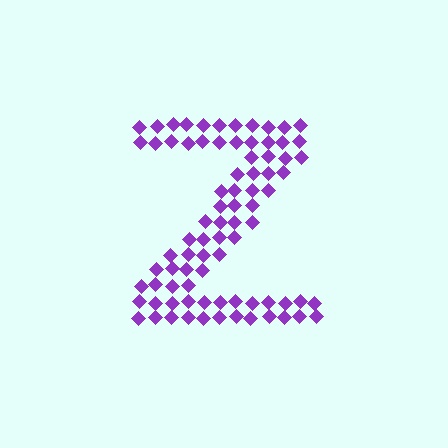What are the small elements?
The small elements are diamonds.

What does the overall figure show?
The overall figure shows the letter Z.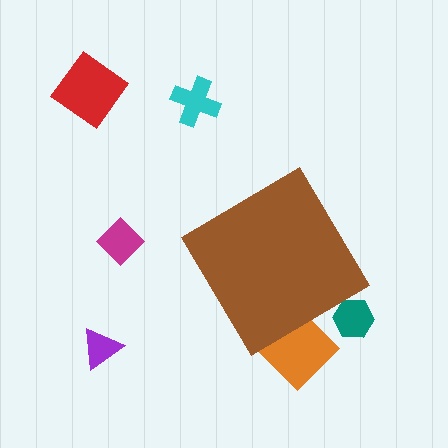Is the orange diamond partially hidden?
Yes, the orange diamond is partially hidden behind the brown diamond.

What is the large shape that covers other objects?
A brown diamond.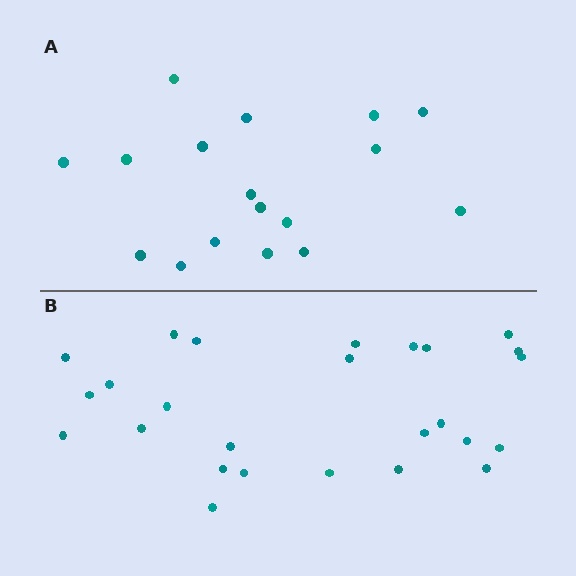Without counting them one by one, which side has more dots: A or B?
Region B (the bottom region) has more dots.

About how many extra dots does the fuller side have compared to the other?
Region B has roughly 8 or so more dots than region A.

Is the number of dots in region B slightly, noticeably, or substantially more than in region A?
Region B has substantially more. The ratio is roughly 1.5 to 1.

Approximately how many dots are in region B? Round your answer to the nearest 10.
About 30 dots. (The exact count is 26, which rounds to 30.)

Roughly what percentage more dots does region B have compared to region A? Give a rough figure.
About 55% more.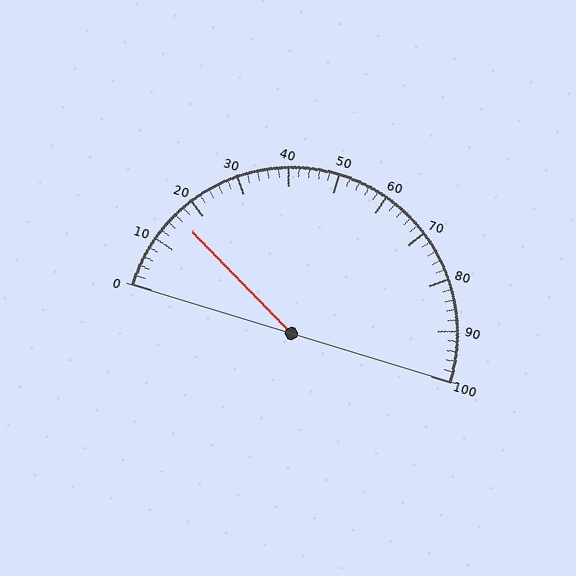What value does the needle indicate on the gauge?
The needle indicates approximately 16.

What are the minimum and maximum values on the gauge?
The gauge ranges from 0 to 100.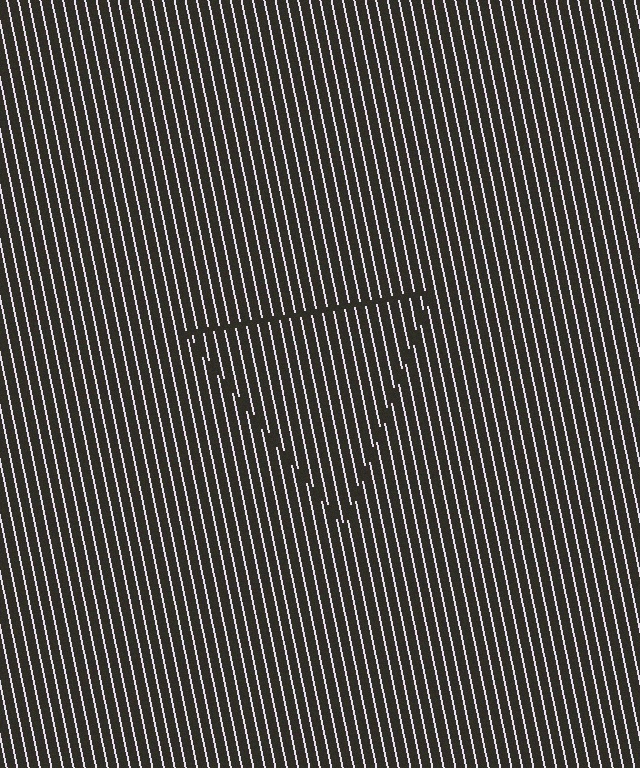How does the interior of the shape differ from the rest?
The interior of the shape contains the same grating, shifted by half a period — the contour is defined by the phase discontinuity where line-ends from the inner and outer gratings abut.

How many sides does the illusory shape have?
3 sides — the line-ends trace a triangle.